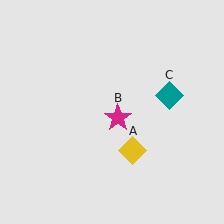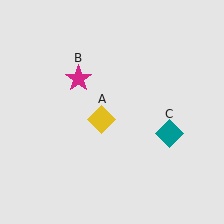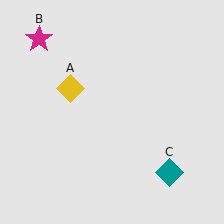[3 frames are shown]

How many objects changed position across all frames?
3 objects changed position: yellow diamond (object A), magenta star (object B), teal diamond (object C).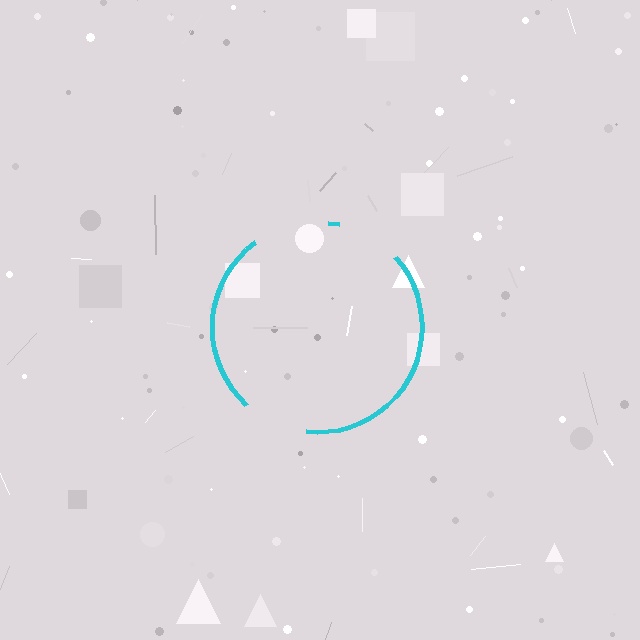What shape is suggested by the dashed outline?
The dashed outline suggests a circle.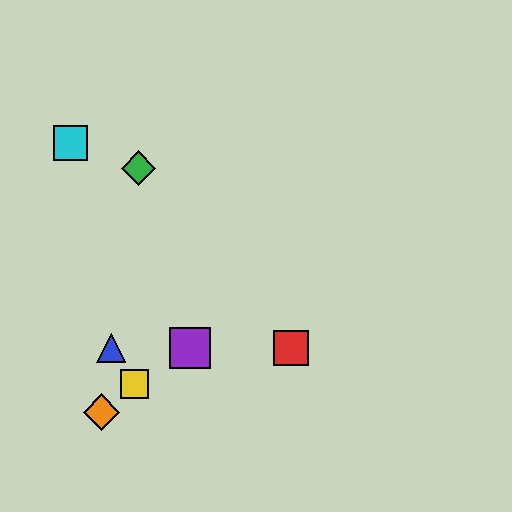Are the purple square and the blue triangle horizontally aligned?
Yes, both are at y≈348.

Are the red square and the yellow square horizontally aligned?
No, the red square is at y≈348 and the yellow square is at y≈384.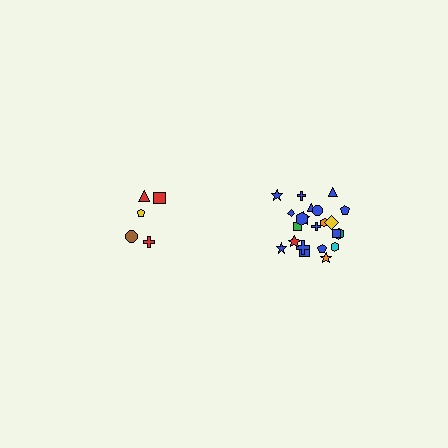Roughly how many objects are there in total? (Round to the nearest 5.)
Roughly 25 objects in total.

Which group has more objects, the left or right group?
The right group.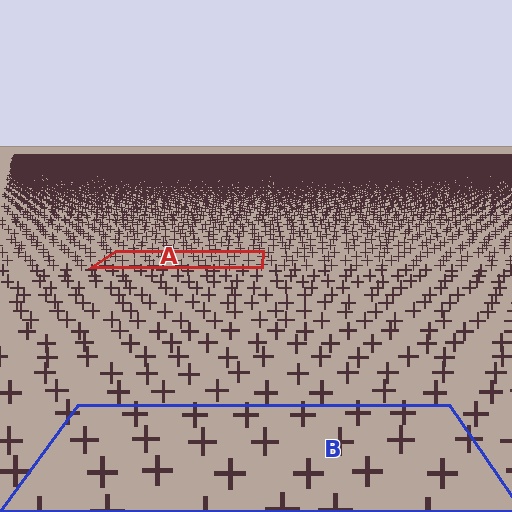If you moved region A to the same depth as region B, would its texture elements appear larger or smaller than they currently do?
They would appear larger. At a closer depth, the same texture elements are projected at a bigger on-screen size.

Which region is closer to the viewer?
Region B is closer. The texture elements there are larger and more spread out.